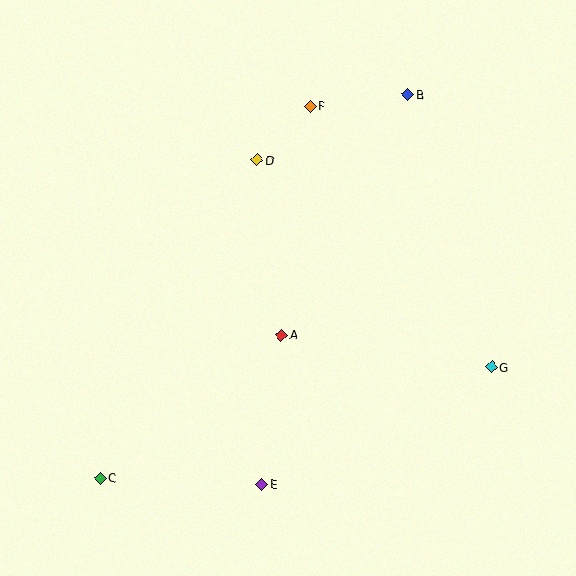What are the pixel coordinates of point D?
Point D is at (257, 160).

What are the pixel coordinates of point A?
Point A is at (281, 335).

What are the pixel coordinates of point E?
Point E is at (262, 484).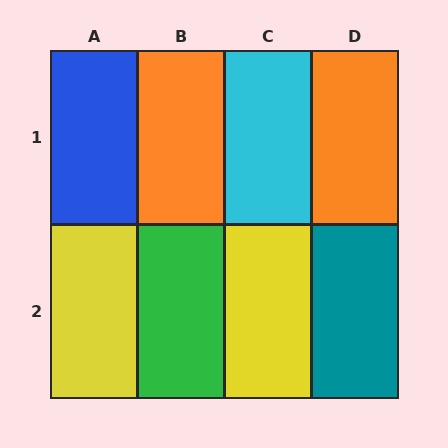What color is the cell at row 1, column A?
Blue.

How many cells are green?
1 cell is green.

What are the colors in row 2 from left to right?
Yellow, green, yellow, teal.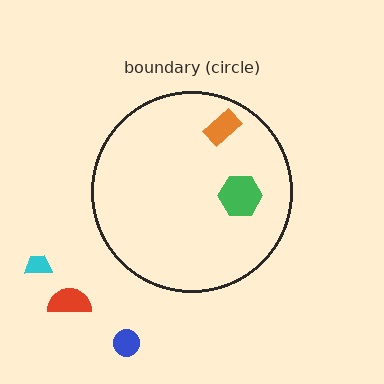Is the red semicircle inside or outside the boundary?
Outside.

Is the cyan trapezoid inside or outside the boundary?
Outside.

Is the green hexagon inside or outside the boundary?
Inside.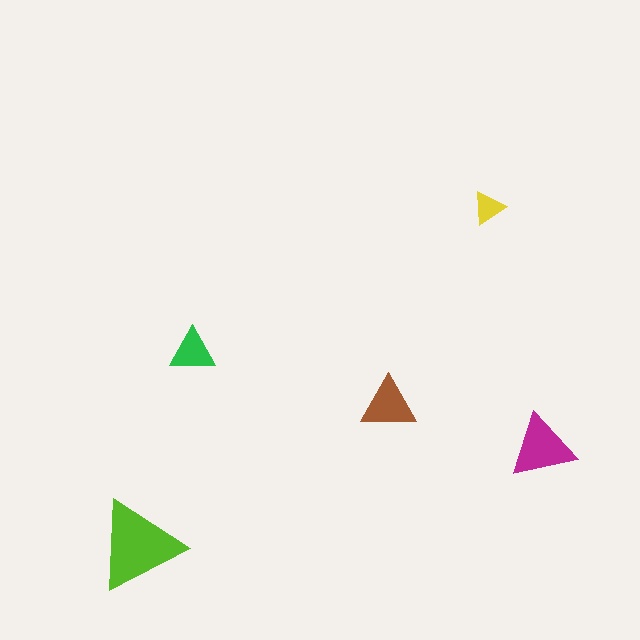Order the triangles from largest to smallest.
the lime one, the magenta one, the brown one, the green one, the yellow one.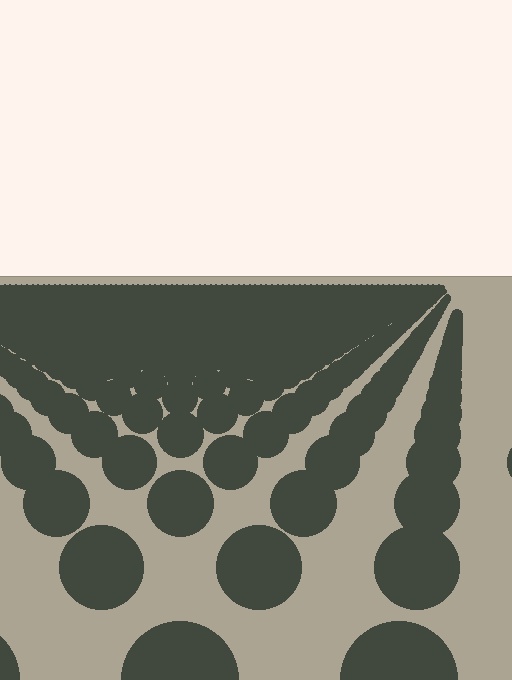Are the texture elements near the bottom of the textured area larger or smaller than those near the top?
Larger. Near the bottom, elements are closer to the viewer and appear at a bigger on-screen size.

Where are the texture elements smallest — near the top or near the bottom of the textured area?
Near the top.